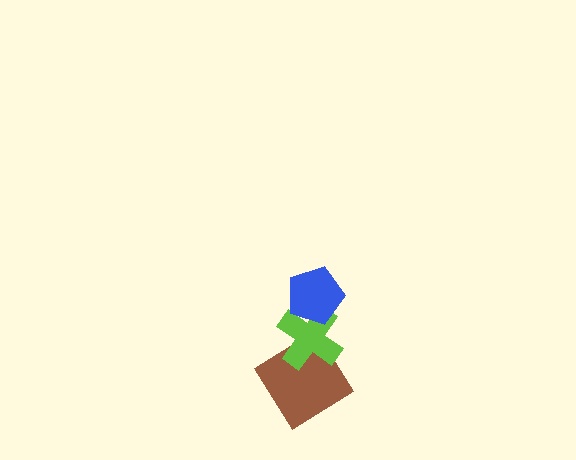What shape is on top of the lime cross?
The blue pentagon is on top of the lime cross.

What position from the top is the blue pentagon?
The blue pentagon is 1st from the top.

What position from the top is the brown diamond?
The brown diamond is 3rd from the top.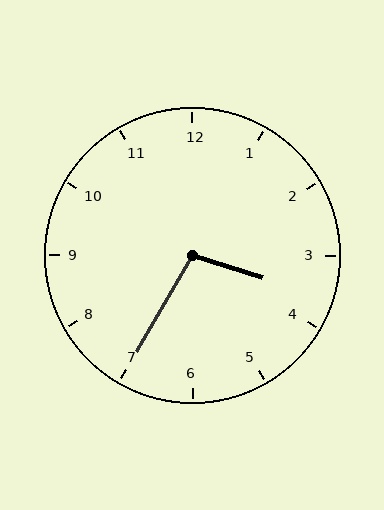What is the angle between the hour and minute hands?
Approximately 102 degrees.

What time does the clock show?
3:35.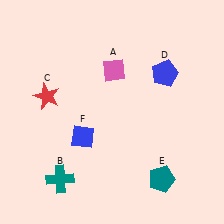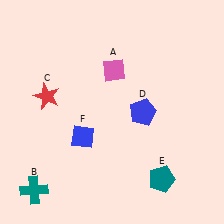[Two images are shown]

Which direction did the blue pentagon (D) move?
The blue pentagon (D) moved down.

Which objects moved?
The objects that moved are: the teal cross (B), the blue pentagon (D).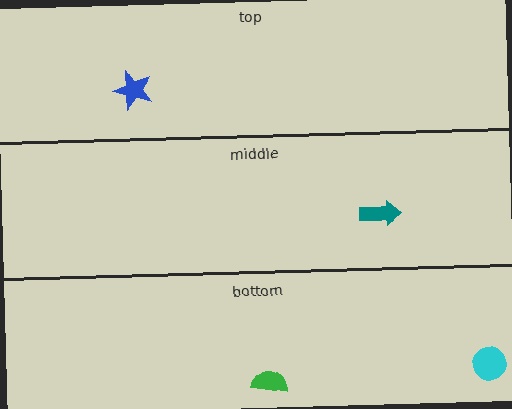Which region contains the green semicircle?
The bottom region.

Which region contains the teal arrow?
The middle region.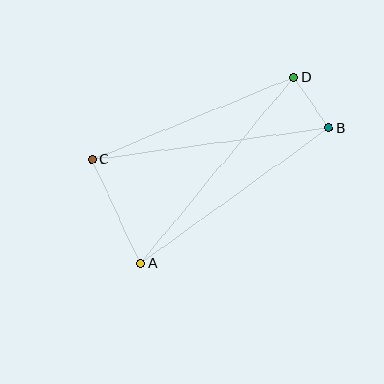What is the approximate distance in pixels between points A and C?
The distance between A and C is approximately 115 pixels.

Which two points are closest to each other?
Points B and D are closest to each other.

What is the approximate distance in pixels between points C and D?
The distance between C and D is approximately 218 pixels.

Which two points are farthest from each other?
Points A and D are farthest from each other.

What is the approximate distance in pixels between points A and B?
The distance between A and B is approximately 232 pixels.